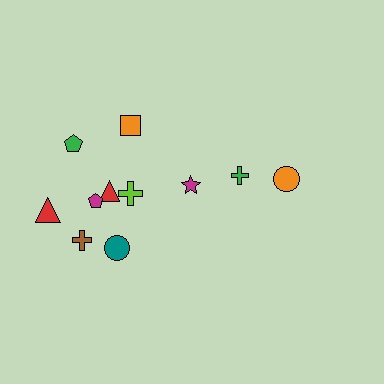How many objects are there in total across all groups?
There are 11 objects.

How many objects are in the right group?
There are 3 objects.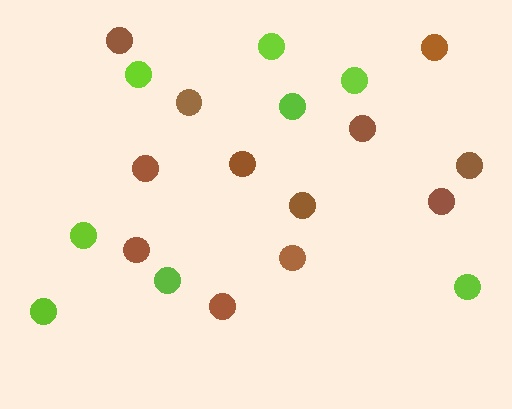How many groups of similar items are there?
There are 2 groups: one group of brown circles (12) and one group of lime circles (8).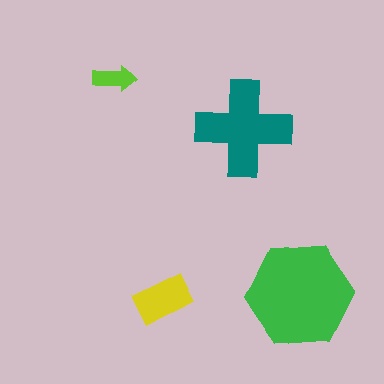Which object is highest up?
The lime arrow is topmost.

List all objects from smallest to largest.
The lime arrow, the yellow rectangle, the teal cross, the green hexagon.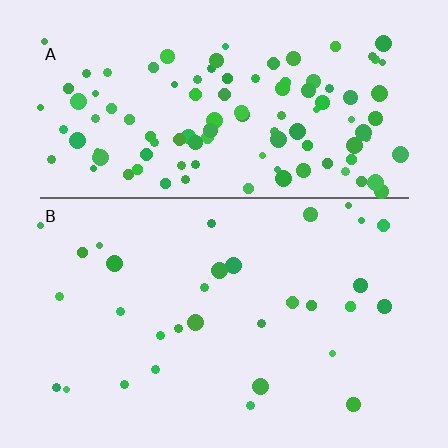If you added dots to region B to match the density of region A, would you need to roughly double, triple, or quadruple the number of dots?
Approximately quadruple.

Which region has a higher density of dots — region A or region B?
A (the top).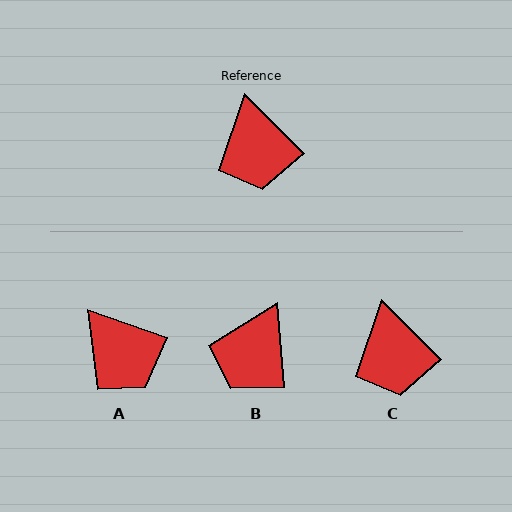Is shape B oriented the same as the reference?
No, it is off by about 40 degrees.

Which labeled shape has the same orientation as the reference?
C.